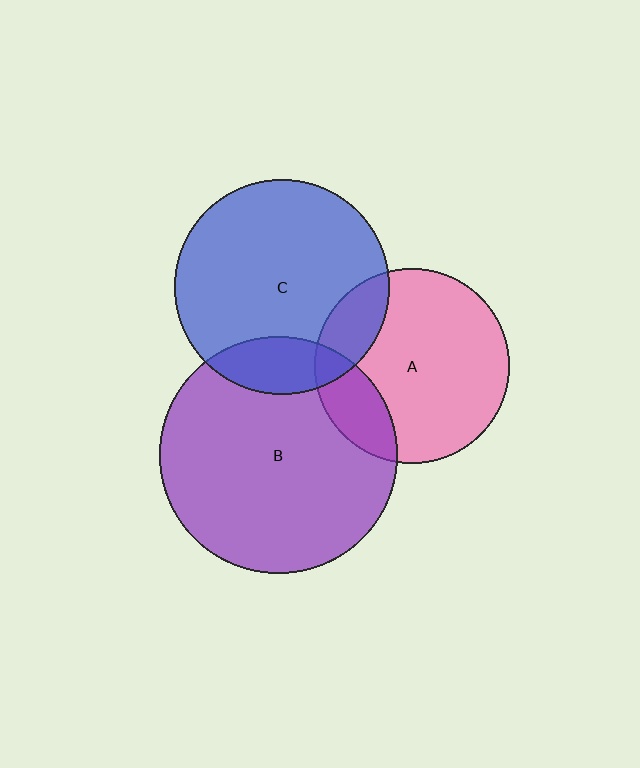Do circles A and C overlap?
Yes.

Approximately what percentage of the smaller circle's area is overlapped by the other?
Approximately 15%.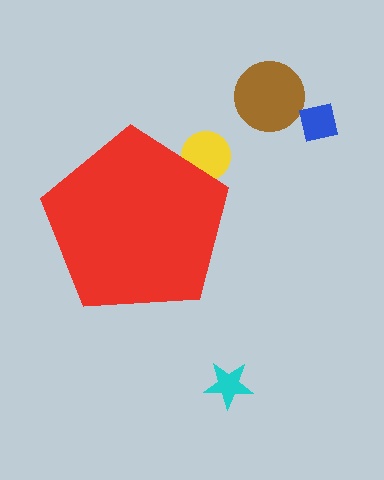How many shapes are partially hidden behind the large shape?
1 shape is partially hidden.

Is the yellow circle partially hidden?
Yes, the yellow circle is partially hidden behind the red pentagon.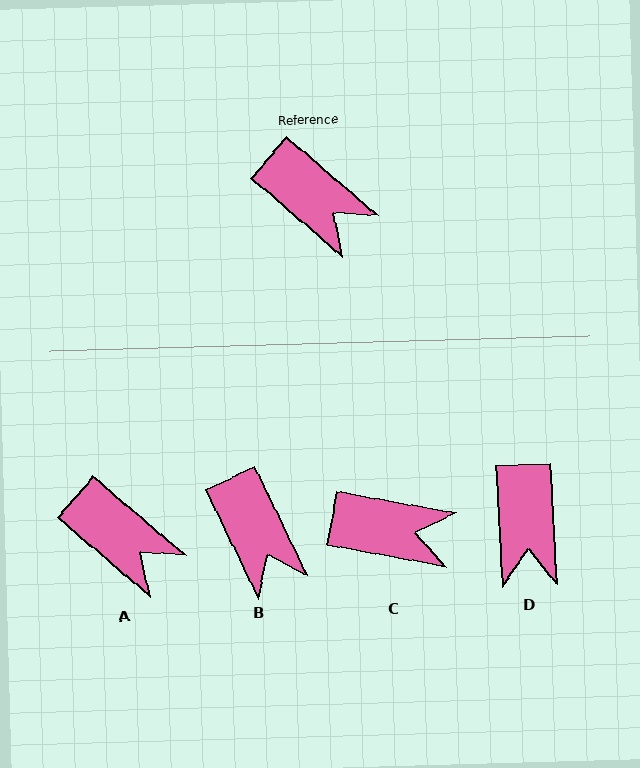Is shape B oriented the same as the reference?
No, it is off by about 23 degrees.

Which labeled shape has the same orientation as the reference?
A.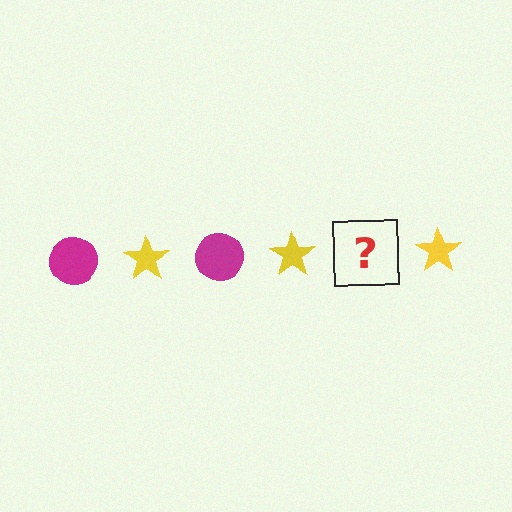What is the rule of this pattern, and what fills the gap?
The rule is that the pattern alternates between magenta circle and yellow star. The gap should be filled with a magenta circle.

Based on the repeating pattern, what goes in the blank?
The blank should be a magenta circle.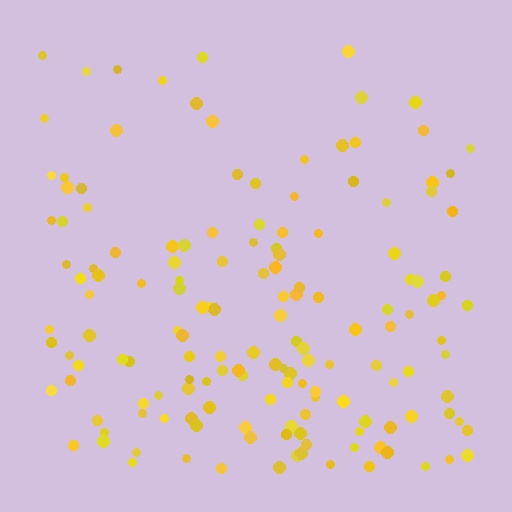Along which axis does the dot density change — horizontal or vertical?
Vertical.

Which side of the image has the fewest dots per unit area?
The top.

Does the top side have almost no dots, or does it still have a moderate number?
Still a moderate number, just noticeably fewer than the bottom.